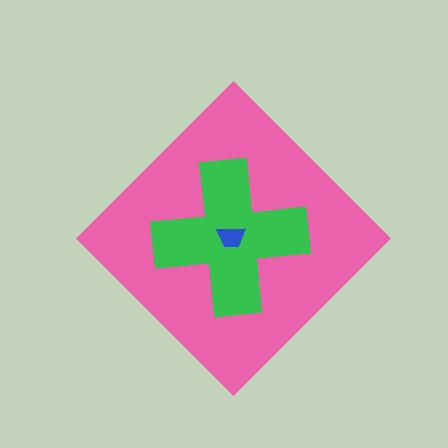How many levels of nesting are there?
3.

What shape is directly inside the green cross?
The blue trapezoid.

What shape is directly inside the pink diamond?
The green cross.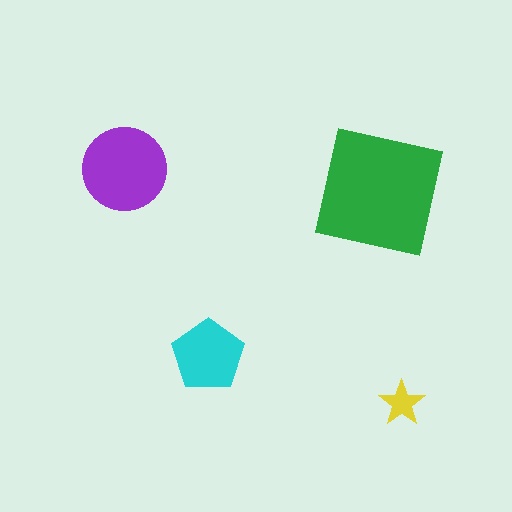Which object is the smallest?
The yellow star.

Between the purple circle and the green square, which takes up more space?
The green square.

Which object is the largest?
The green square.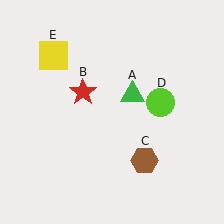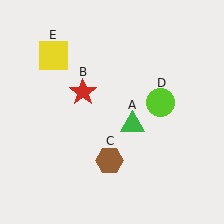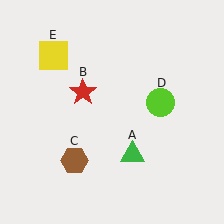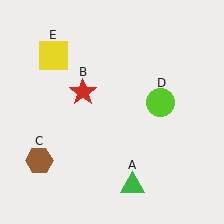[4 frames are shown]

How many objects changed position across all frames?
2 objects changed position: green triangle (object A), brown hexagon (object C).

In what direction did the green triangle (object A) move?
The green triangle (object A) moved down.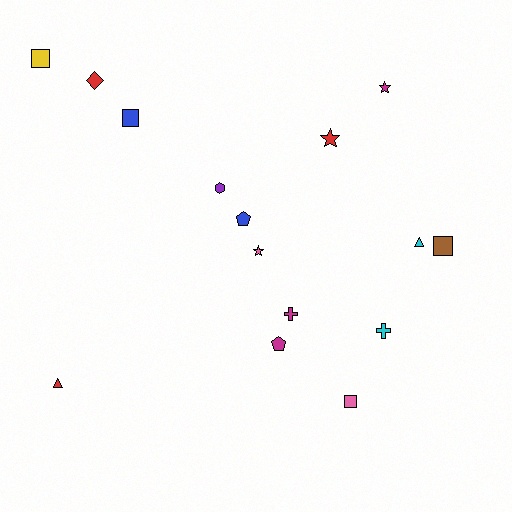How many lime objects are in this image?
There are no lime objects.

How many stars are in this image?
There are 3 stars.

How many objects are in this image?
There are 15 objects.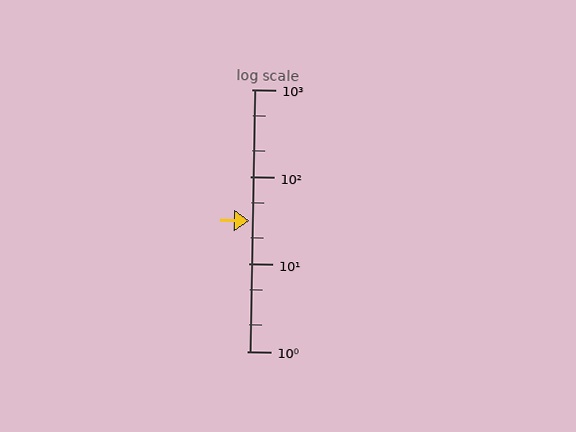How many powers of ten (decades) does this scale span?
The scale spans 3 decades, from 1 to 1000.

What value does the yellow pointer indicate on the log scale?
The pointer indicates approximately 31.